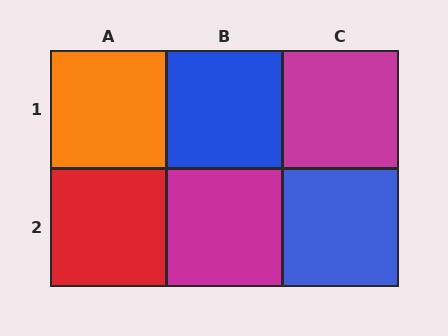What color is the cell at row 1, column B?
Blue.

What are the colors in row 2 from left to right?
Red, magenta, blue.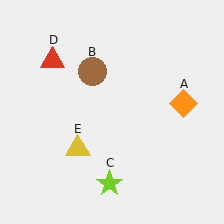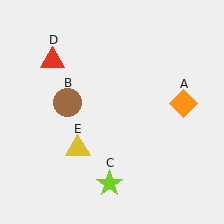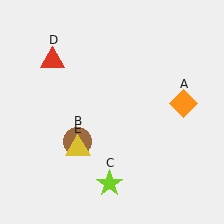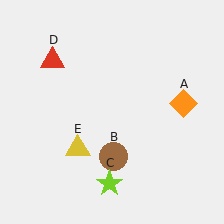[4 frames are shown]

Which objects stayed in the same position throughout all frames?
Orange diamond (object A) and lime star (object C) and red triangle (object D) and yellow triangle (object E) remained stationary.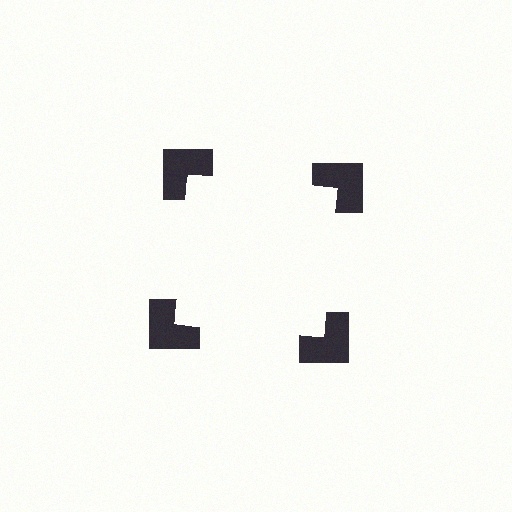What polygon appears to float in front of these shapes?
An illusory square — its edges are inferred from the aligned wedge cuts in the notched squares, not physically drawn.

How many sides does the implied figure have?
4 sides.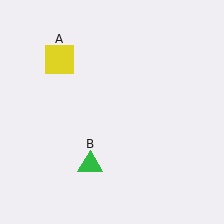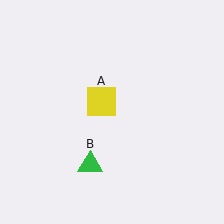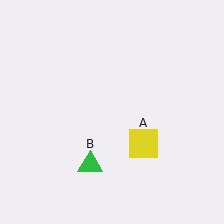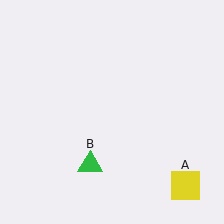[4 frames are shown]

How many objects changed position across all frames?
1 object changed position: yellow square (object A).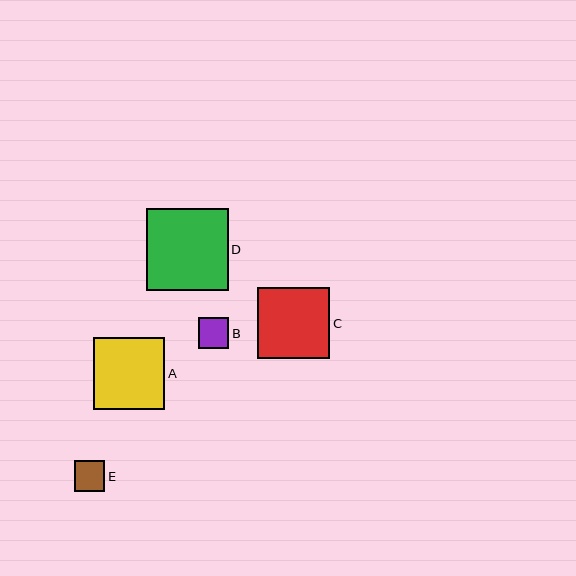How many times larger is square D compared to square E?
Square D is approximately 2.7 times the size of square E.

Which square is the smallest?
Square E is the smallest with a size of approximately 30 pixels.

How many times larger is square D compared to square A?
Square D is approximately 1.1 times the size of square A.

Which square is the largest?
Square D is the largest with a size of approximately 81 pixels.